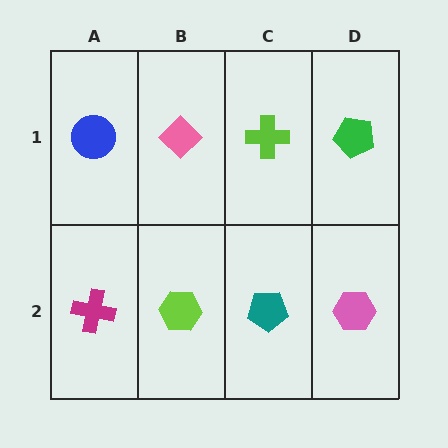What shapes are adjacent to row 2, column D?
A green pentagon (row 1, column D), a teal pentagon (row 2, column C).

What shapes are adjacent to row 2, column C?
A lime cross (row 1, column C), a lime hexagon (row 2, column B), a pink hexagon (row 2, column D).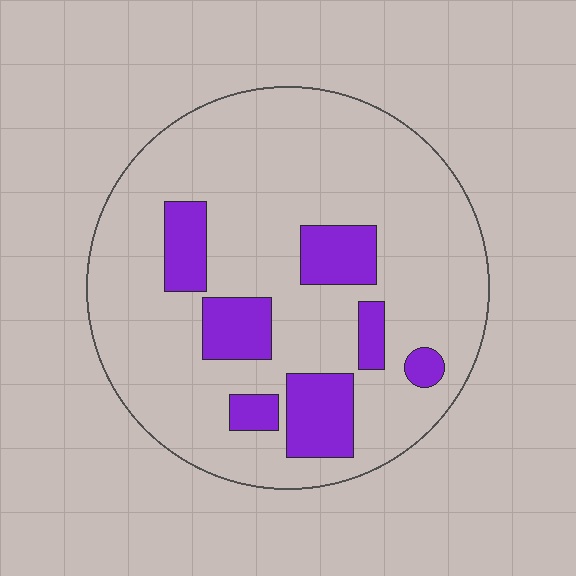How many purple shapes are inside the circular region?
7.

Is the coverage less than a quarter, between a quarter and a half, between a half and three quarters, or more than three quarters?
Less than a quarter.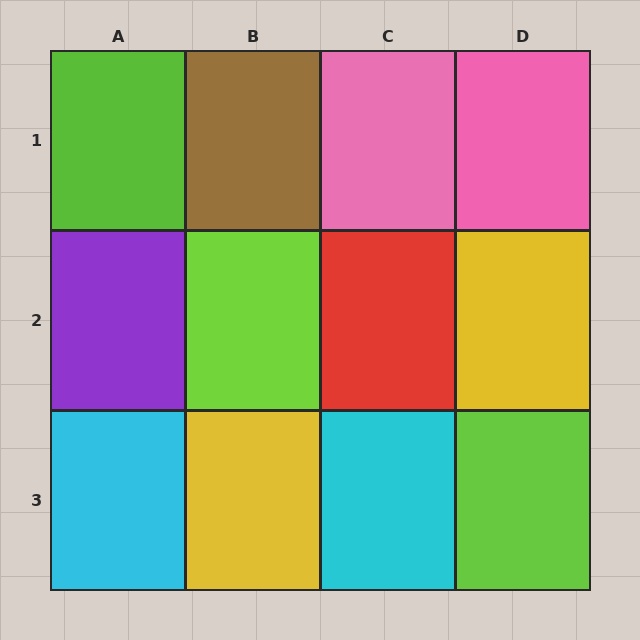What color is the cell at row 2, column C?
Red.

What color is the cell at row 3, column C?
Cyan.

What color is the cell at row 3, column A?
Cyan.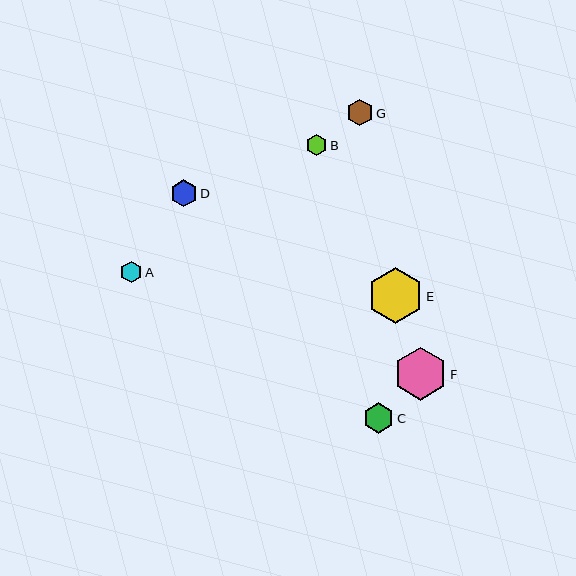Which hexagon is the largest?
Hexagon E is the largest with a size of approximately 56 pixels.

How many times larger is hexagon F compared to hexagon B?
Hexagon F is approximately 2.5 times the size of hexagon B.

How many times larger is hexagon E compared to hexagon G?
Hexagon E is approximately 2.1 times the size of hexagon G.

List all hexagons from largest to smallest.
From largest to smallest: E, F, C, D, G, A, B.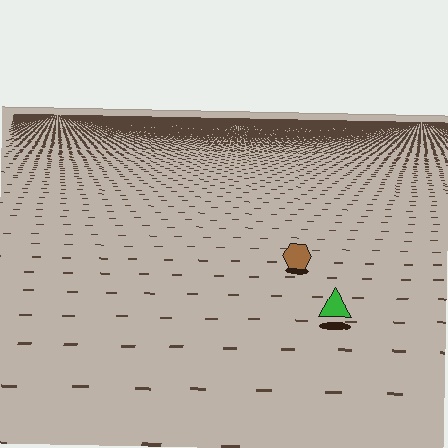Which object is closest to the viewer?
The green triangle is closest. The texture marks near it are larger and more spread out.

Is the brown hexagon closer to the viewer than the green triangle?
No. The green triangle is closer — you can tell from the texture gradient: the ground texture is coarser near it.